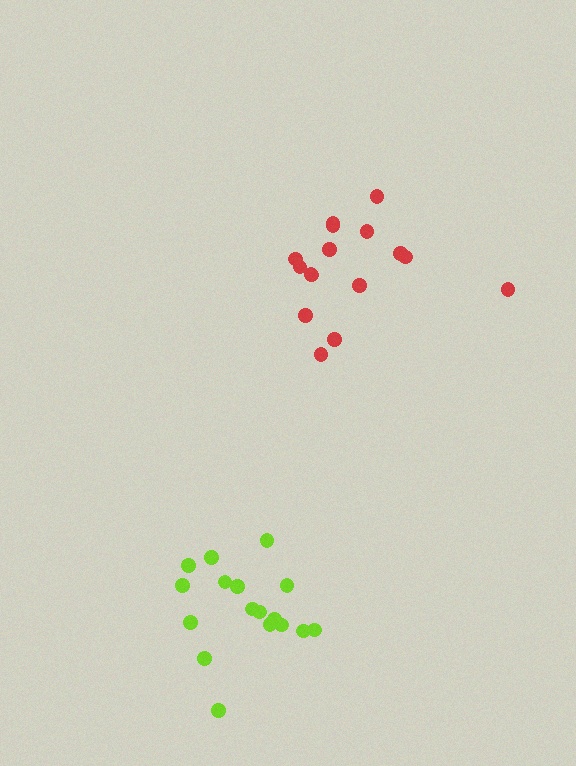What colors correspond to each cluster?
The clusters are colored: lime, red.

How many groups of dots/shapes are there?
There are 2 groups.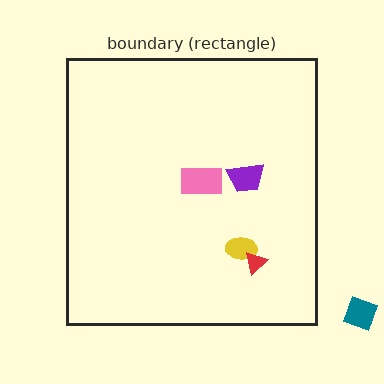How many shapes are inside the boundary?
4 inside, 1 outside.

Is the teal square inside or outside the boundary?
Outside.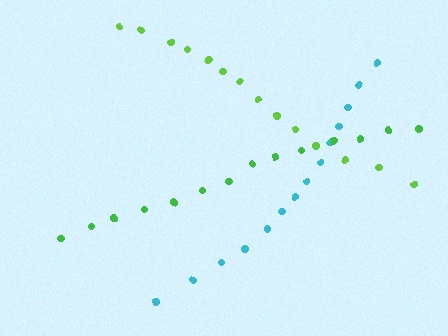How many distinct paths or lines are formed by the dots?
There are 3 distinct paths.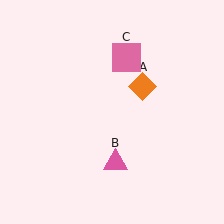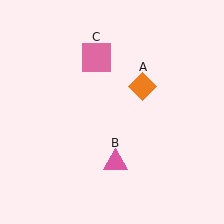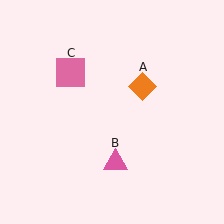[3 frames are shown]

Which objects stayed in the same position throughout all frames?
Orange diamond (object A) and pink triangle (object B) remained stationary.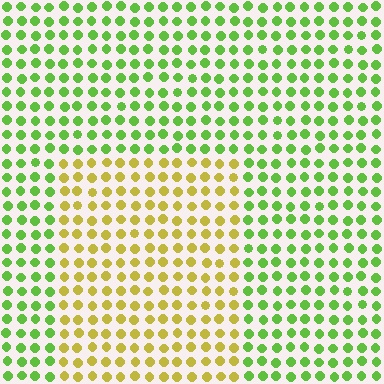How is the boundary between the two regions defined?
The boundary is defined purely by a slight shift in hue (about 48 degrees). Spacing, size, and orientation are identical on both sides.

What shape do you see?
I see a rectangle.